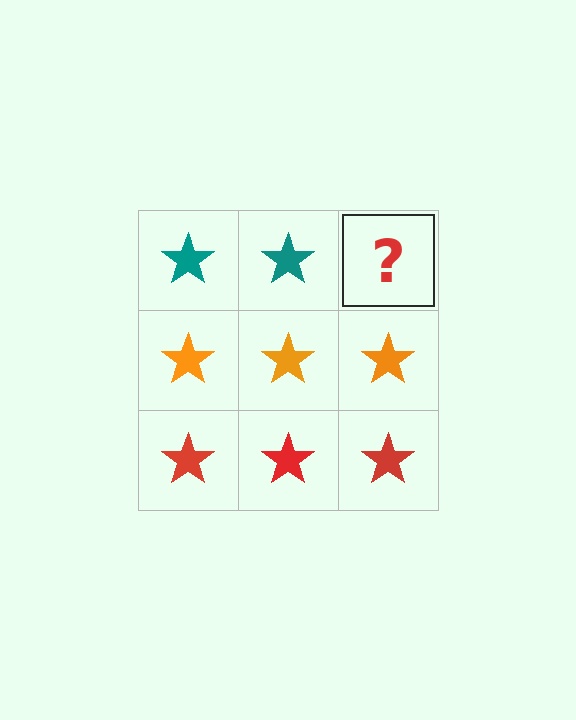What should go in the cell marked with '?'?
The missing cell should contain a teal star.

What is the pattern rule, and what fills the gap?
The rule is that each row has a consistent color. The gap should be filled with a teal star.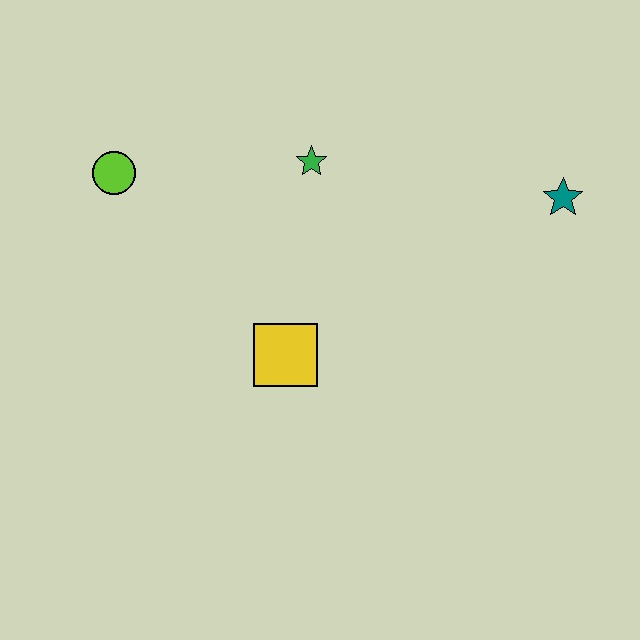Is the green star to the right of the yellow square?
Yes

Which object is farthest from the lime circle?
The teal star is farthest from the lime circle.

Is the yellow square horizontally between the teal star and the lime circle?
Yes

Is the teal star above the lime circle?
No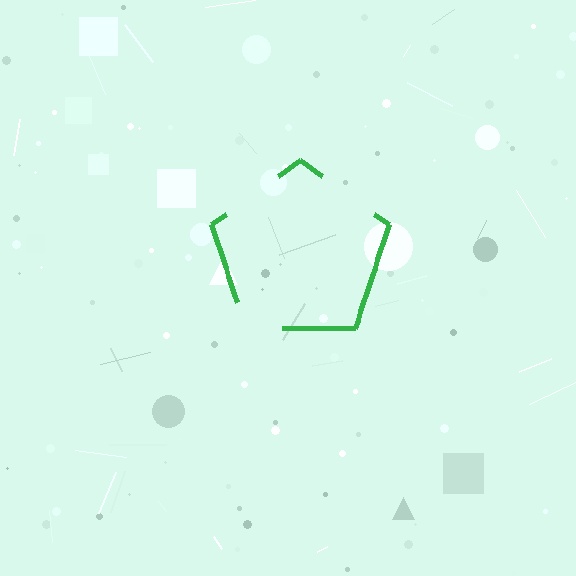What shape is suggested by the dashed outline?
The dashed outline suggests a pentagon.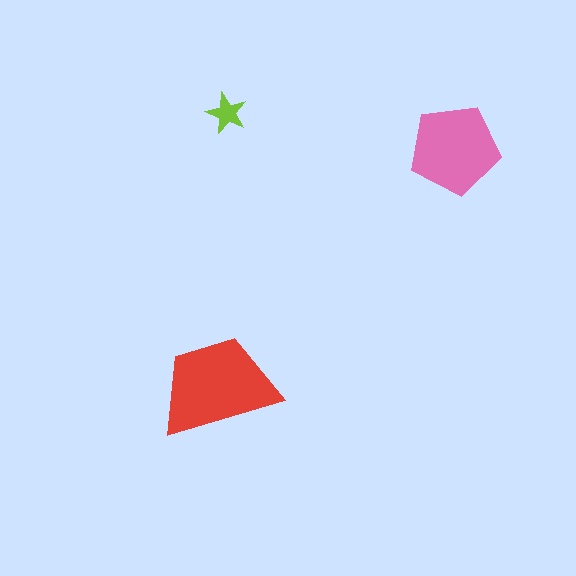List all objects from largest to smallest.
The red trapezoid, the pink pentagon, the lime star.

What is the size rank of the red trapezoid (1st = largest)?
1st.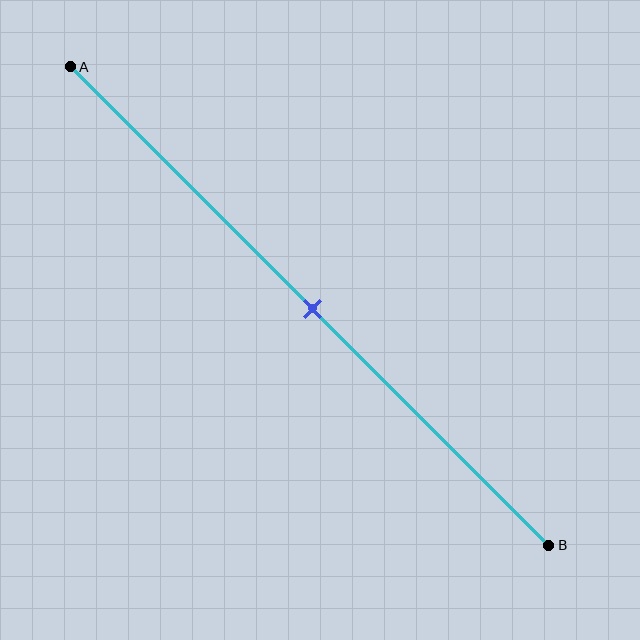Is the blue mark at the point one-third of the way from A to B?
No, the mark is at about 50% from A, not at the 33% one-third point.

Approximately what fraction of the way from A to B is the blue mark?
The blue mark is approximately 50% of the way from A to B.